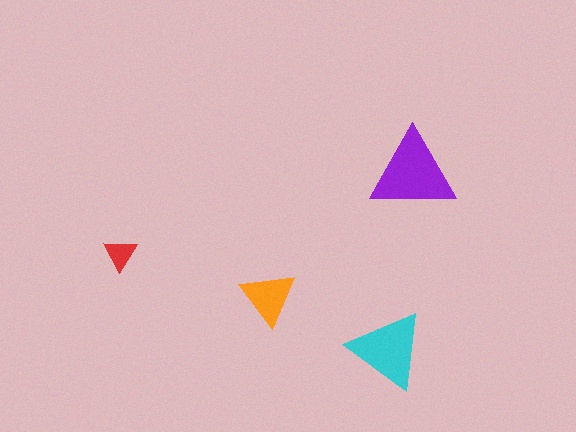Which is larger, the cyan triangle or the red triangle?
The cyan one.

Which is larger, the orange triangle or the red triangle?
The orange one.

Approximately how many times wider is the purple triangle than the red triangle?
About 2.5 times wider.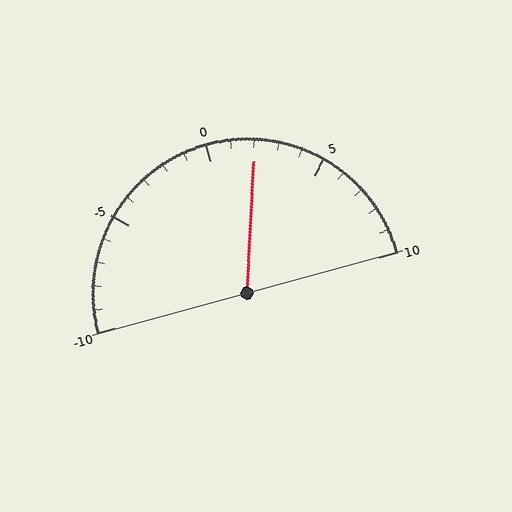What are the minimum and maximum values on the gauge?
The gauge ranges from -10 to 10.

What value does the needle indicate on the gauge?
The needle indicates approximately 2.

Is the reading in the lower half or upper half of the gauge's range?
The reading is in the upper half of the range (-10 to 10).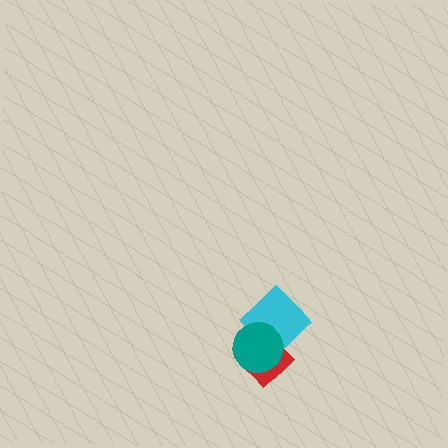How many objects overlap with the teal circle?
2 objects overlap with the teal circle.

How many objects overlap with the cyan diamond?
2 objects overlap with the cyan diamond.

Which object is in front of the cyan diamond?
The teal circle is in front of the cyan diamond.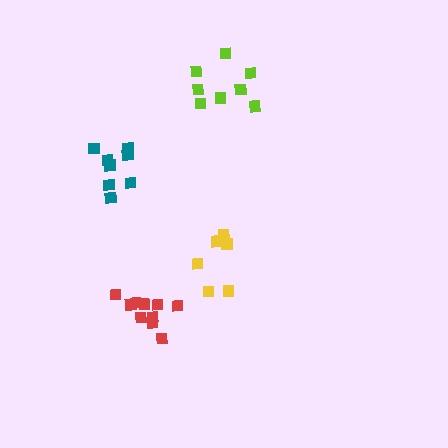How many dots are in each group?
Group 1: 8 dots, Group 2: 8 dots, Group 3: 6 dots, Group 4: 10 dots (32 total).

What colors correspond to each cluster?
The clusters are colored: lime, teal, yellow, red.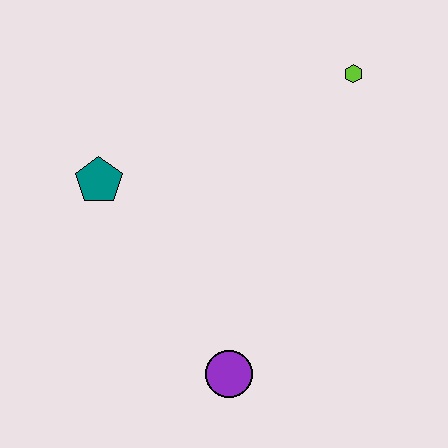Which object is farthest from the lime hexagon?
The purple circle is farthest from the lime hexagon.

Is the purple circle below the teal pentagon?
Yes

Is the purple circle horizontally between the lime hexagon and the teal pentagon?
Yes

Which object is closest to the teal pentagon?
The purple circle is closest to the teal pentagon.